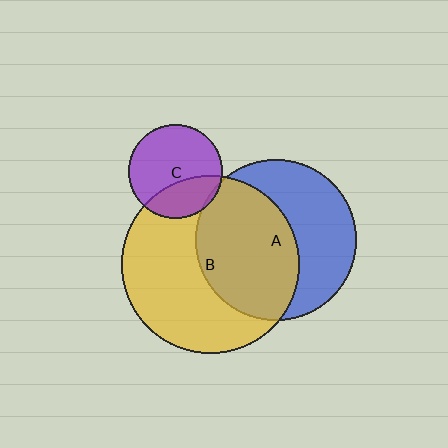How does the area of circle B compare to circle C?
Approximately 3.6 times.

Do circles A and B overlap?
Yes.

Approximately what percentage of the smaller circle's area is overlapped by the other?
Approximately 55%.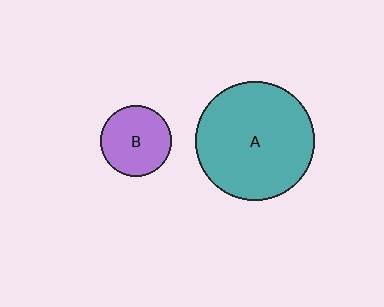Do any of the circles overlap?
No, none of the circles overlap.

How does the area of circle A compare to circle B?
Approximately 2.8 times.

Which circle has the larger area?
Circle A (teal).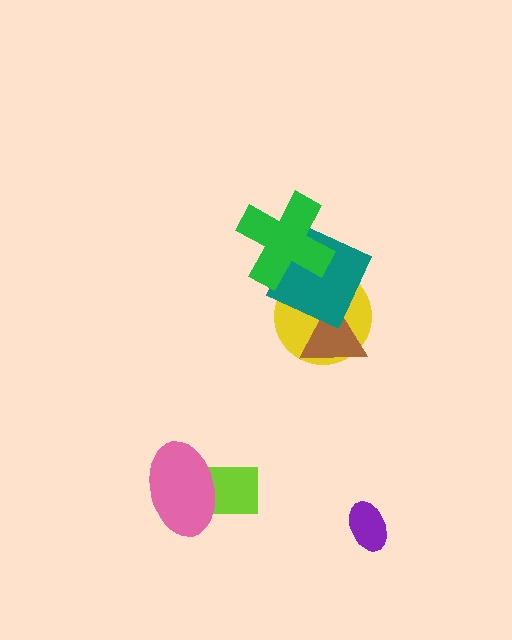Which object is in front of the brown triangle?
The teal square is in front of the brown triangle.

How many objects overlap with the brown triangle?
2 objects overlap with the brown triangle.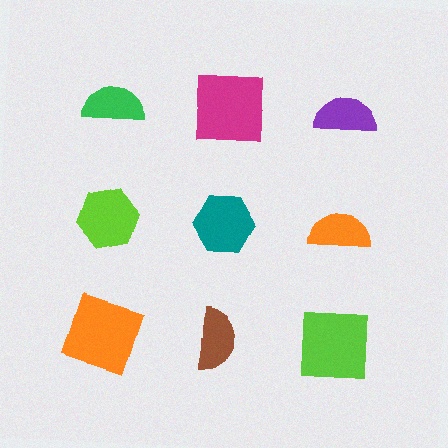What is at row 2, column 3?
An orange semicircle.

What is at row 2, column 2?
A teal hexagon.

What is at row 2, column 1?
A lime hexagon.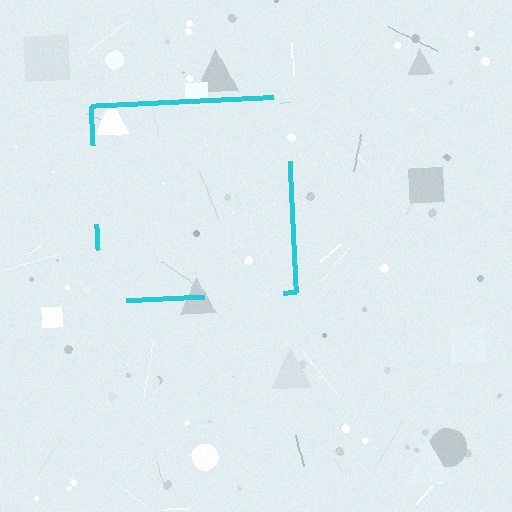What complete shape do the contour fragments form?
The contour fragments form a square.